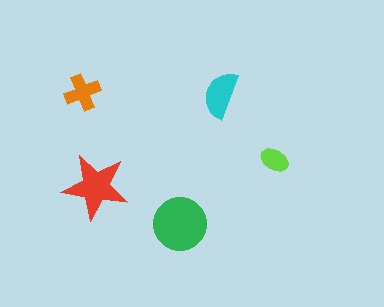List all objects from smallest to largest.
The lime ellipse, the orange cross, the cyan semicircle, the red star, the green circle.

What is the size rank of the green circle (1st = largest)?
1st.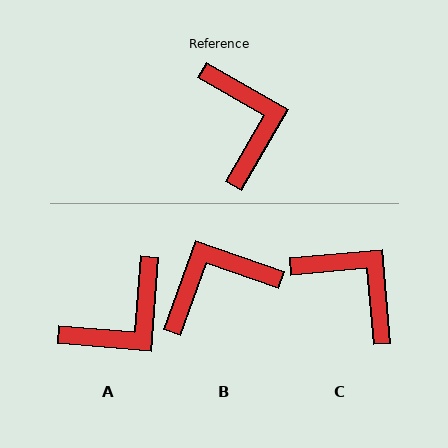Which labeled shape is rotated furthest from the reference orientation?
B, about 101 degrees away.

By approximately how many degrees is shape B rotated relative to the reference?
Approximately 101 degrees counter-clockwise.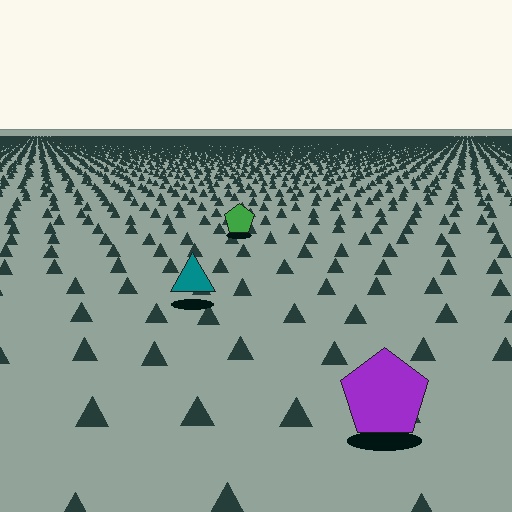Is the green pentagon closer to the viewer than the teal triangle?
No. The teal triangle is closer — you can tell from the texture gradient: the ground texture is coarser near it.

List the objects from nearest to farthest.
From nearest to farthest: the purple pentagon, the teal triangle, the green pentagon.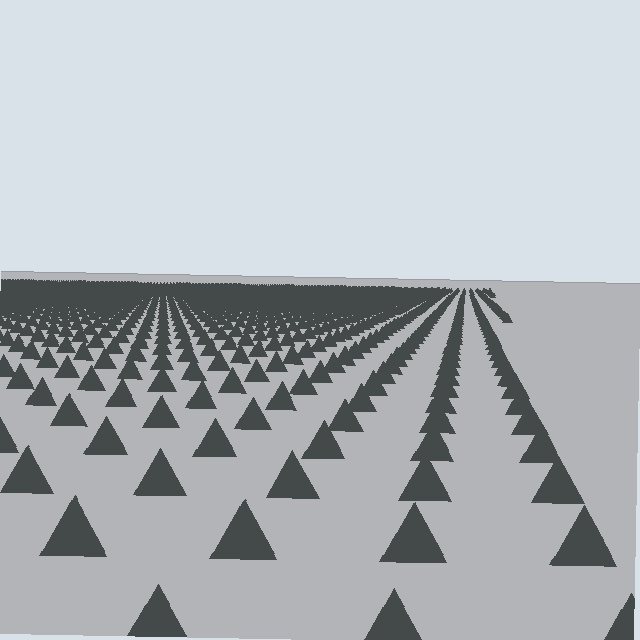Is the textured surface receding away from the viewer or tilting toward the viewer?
The surface is receding away from the viewer. Texture elements get smaller and denser toward the top.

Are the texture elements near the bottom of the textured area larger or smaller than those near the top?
Larger. Near the bottom, elements are closer to the viewer and appear at a bigger on-screen size.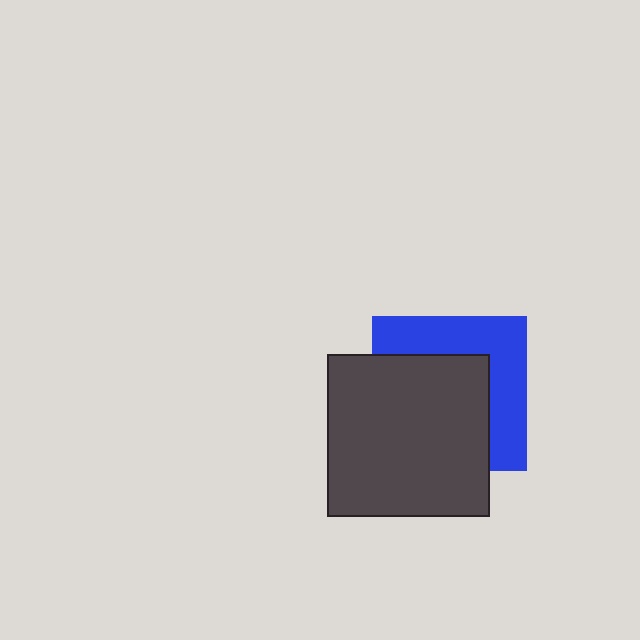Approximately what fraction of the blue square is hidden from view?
Roughly 57% of the blue square is hidden behind the dark gray square.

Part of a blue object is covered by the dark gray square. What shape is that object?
It is a square.